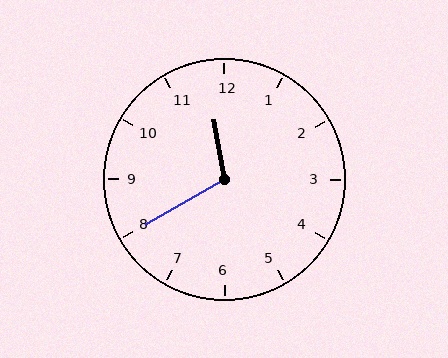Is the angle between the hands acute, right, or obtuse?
It is obtuse.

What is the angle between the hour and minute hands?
Approximately 110 degrees.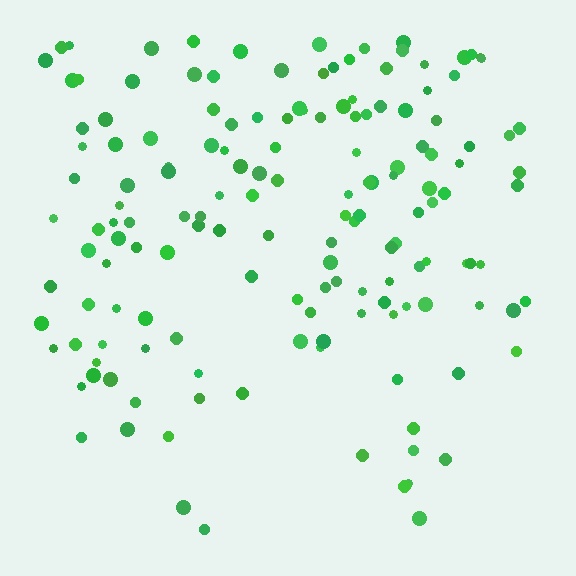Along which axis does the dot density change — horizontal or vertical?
Vertical.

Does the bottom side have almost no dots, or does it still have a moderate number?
Still a moderate number, just noticeably fewer than the top.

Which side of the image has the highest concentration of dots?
The top.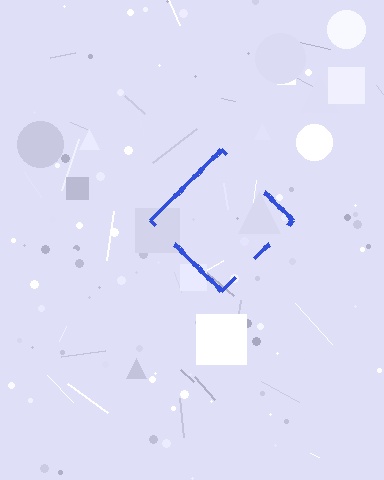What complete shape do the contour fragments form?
The contour fragments form a diamond.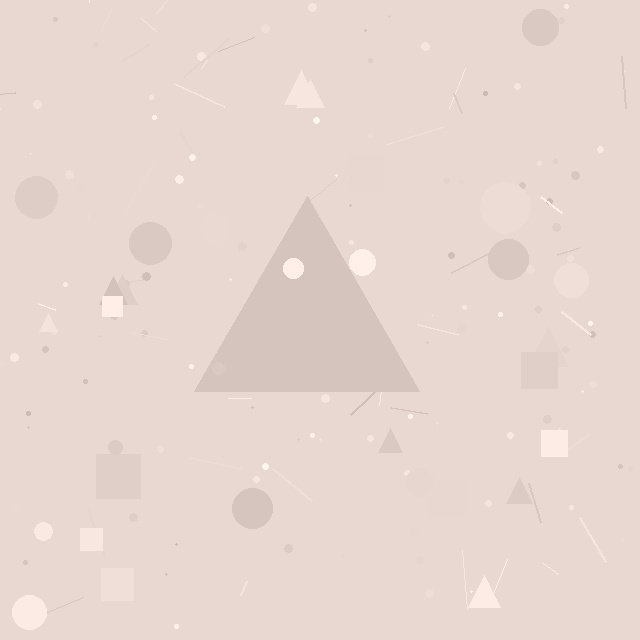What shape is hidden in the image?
A triangle is hidden in the image.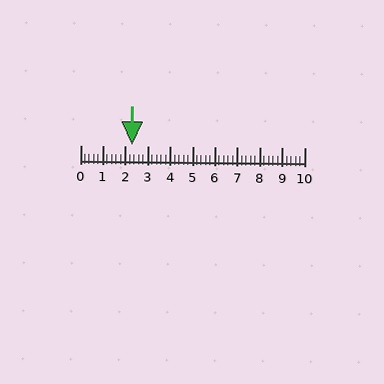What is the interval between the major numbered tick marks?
The major tick marks are spaced 1 units apart.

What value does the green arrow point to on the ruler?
The green arrow points to approximately 2.3.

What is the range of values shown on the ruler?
The ruler shows values from 0 to 10.